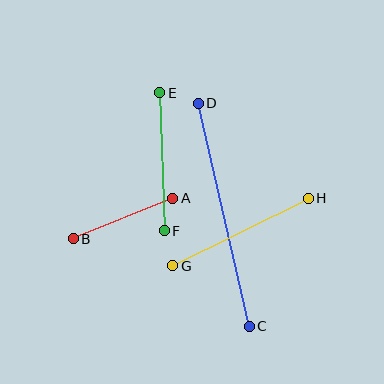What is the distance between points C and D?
The distance is approximately 229 pixels.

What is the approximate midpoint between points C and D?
The midpoint is at approximately (224, 215) pixels.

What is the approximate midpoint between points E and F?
The midpoint is at approximately (162, 162) pixels.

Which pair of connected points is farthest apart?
Points C and D are farthest apart.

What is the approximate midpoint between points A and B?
The midpoint is at approximately (123, 218) pixels.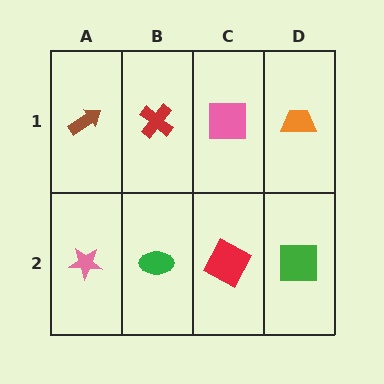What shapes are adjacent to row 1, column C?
A red square (row 2, column C), a red cross (row 1, column B), an orange trapezoid (row 1, column D).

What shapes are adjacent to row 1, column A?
A pink star (row 2, column A), a red cross (row 1, column B).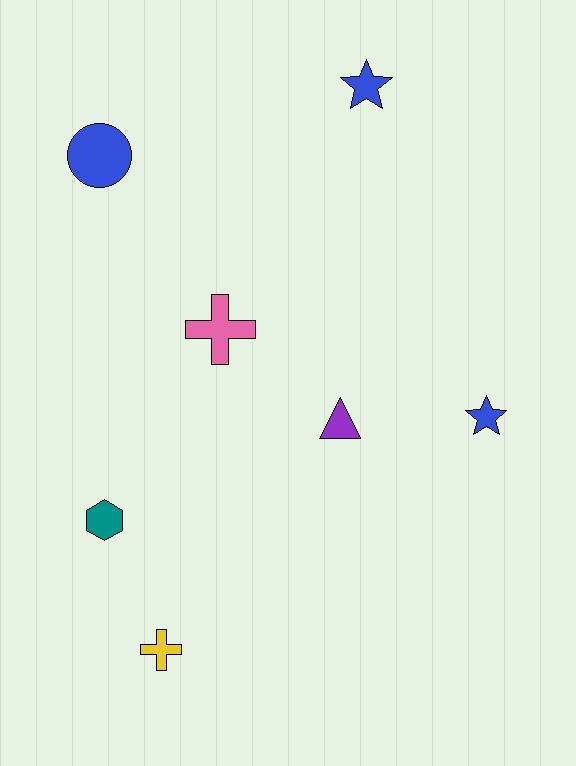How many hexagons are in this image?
There is 1 hexagon.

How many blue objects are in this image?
There are 3 blue objects.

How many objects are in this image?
There are 7 objects.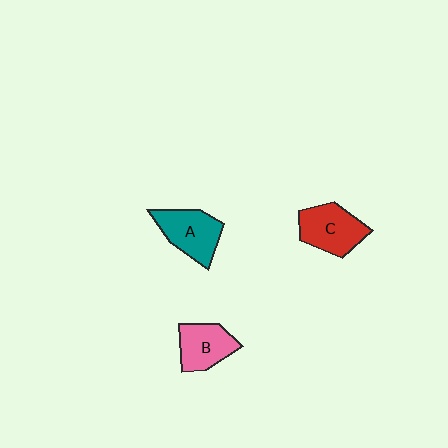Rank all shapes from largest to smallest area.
From largest to smallest: C (red), A (teal), B (pink).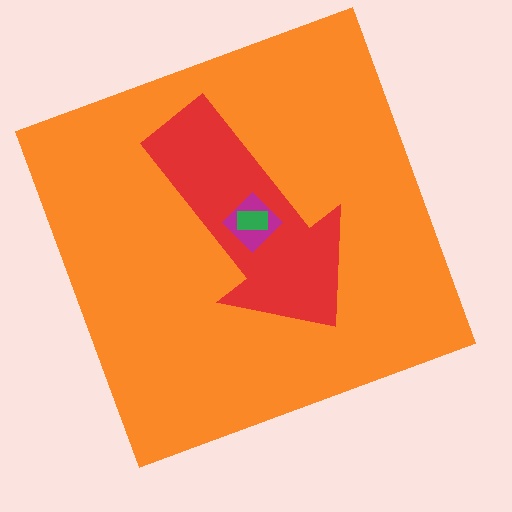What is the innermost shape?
The green rectangle.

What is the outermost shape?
The orange square.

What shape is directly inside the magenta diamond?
The green rectangle.